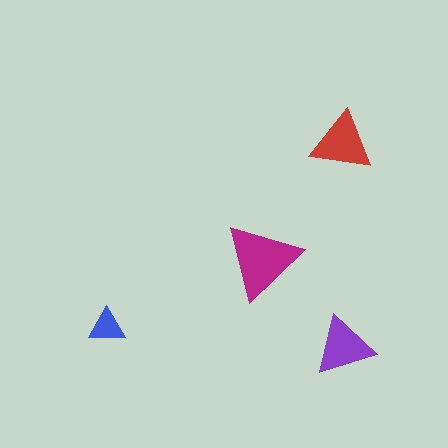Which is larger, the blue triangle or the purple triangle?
The purple one.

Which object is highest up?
The red triangle is topmost.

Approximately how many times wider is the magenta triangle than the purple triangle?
About 1.5 times wider.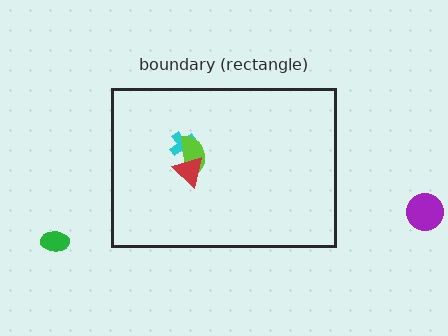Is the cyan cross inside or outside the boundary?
Inside.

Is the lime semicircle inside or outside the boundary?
Inside.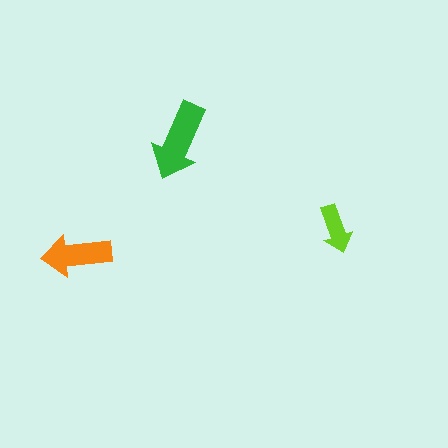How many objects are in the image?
There are 3 objects in the image.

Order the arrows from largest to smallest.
the green one, the orange one, the lime one.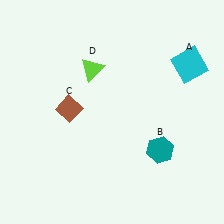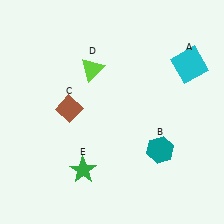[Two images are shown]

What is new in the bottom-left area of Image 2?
A green star (E) was added in the bottom-left area of Image 2.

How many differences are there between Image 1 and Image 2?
There is 1 difference between the two images.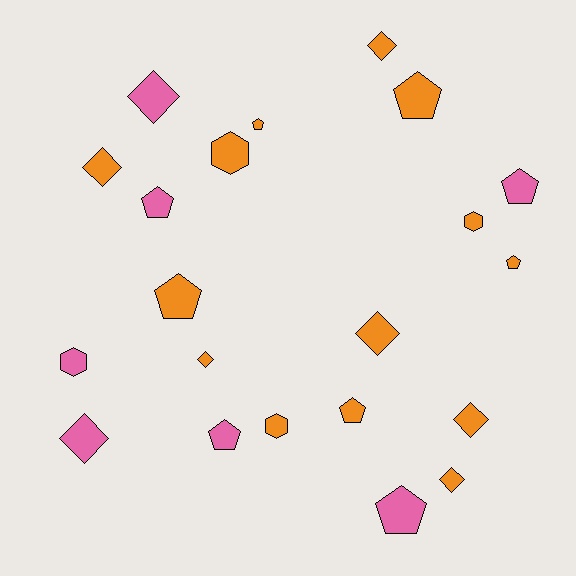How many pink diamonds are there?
There are 2 pink diamonds.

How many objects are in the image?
There are 21 objects.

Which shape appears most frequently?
Pentagon, with 9 objects.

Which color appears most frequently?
Orange, with 14 objects.